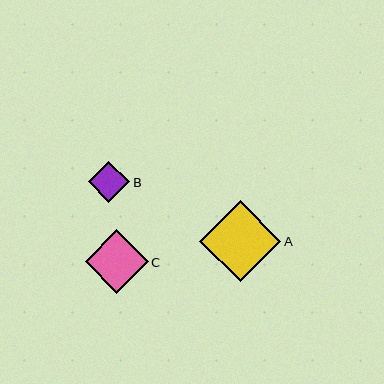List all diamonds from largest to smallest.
From largest to smallest: A, C, B.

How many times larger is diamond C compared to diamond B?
Diamond C is approximately 1.5 times the size of diamond B.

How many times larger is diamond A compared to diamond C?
Diamond A is approximately 1.3 times the size of diamond C.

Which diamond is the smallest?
Diamond B is the smallest with a size of approximately 41 pixels.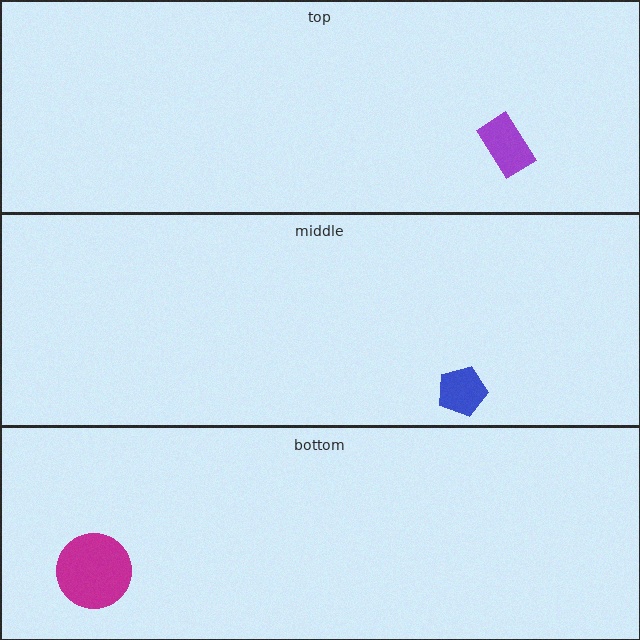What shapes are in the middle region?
The blue pentagon.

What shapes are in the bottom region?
The magenta circle.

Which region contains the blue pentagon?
The middle region.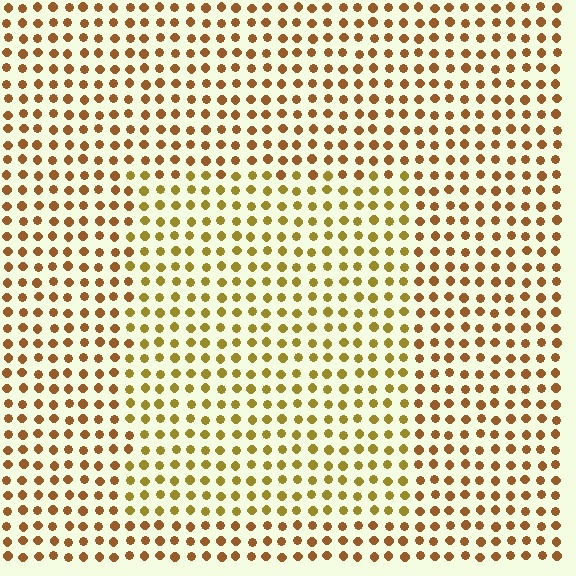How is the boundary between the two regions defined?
The boundary is defined purely by a slight shift in hue (about 26 degrees). Spacing, size, and orientation are identical on both sides.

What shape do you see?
I see a rectangle.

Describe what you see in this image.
The image is filled with small brown elements in a uniform arrangement. A rectangle-shaped region is visible where the elements are tinted to a slightly different hue, forming a subtle color boundary.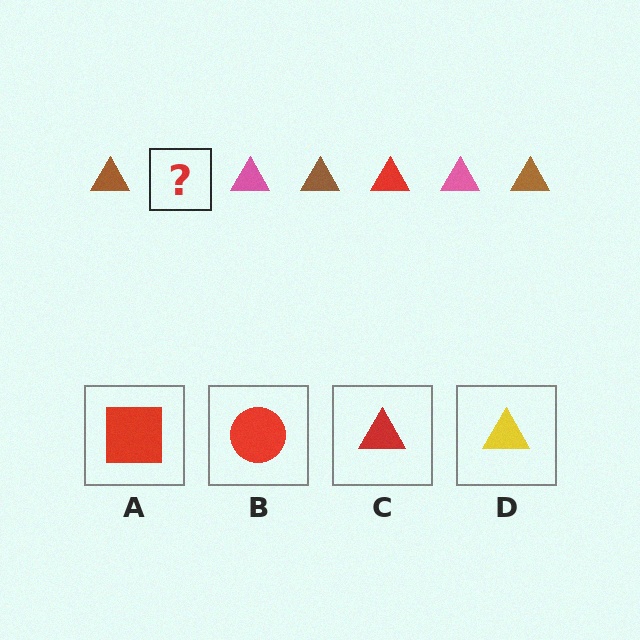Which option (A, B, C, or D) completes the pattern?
C.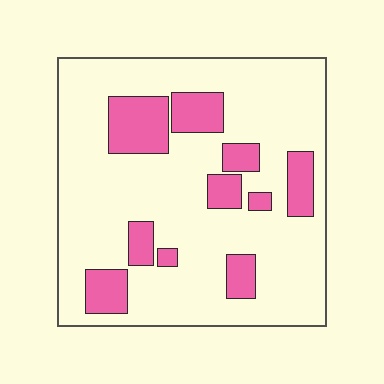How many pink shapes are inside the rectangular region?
10.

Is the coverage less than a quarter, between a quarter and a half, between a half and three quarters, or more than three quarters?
Less than a quarter.